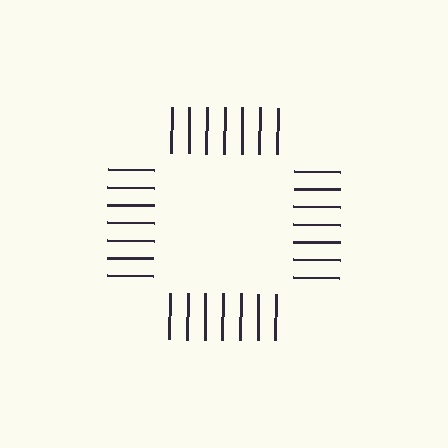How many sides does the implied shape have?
4 sides — the line-ends trace a square.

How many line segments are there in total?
28 — 7 along each of the 4 edges.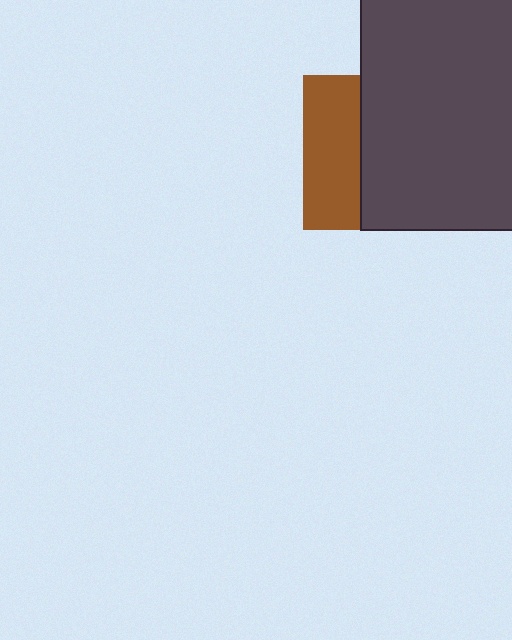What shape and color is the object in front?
The object in front is a dark gray rectangle.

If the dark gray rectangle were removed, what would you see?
You would see the complete brown square.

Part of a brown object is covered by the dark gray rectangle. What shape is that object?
It is a square.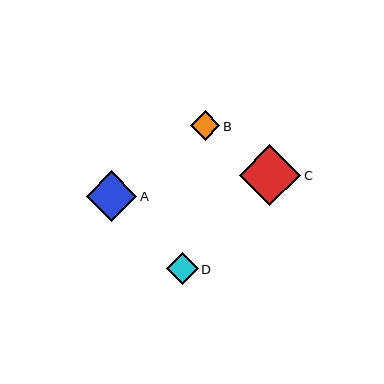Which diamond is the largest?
Diamond C is the largest with a size of approximately 61 pixels.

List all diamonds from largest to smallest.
From largest to smallest: C, A, D, B.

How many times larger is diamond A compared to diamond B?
Diamond A is approximately 1.7 times the size of diamond B.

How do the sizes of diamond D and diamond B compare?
Diamond D and diamond B are approximately the same size.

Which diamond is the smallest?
Diamond B is the smallest with a size of approximately 30 pixels.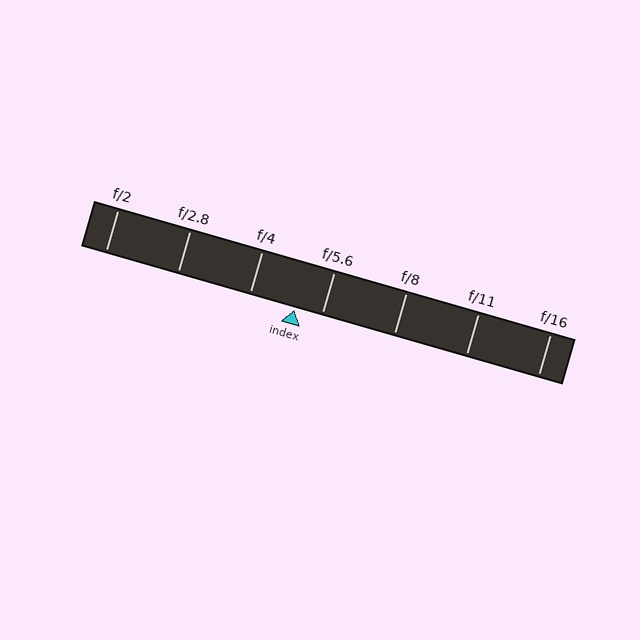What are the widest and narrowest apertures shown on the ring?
The widest aperture shown is f/2 and the narrowest is f/16.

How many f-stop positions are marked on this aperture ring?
There are 7 f-stop positions marked.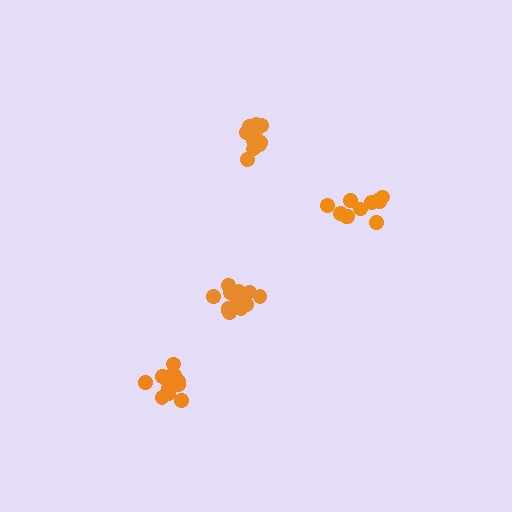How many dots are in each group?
Group 1: 11 dots, Group 2: 13 dots, Group 3: 12 dots, Group 4: 11 dots (47 total).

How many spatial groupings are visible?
There are 4 spatial groupings.